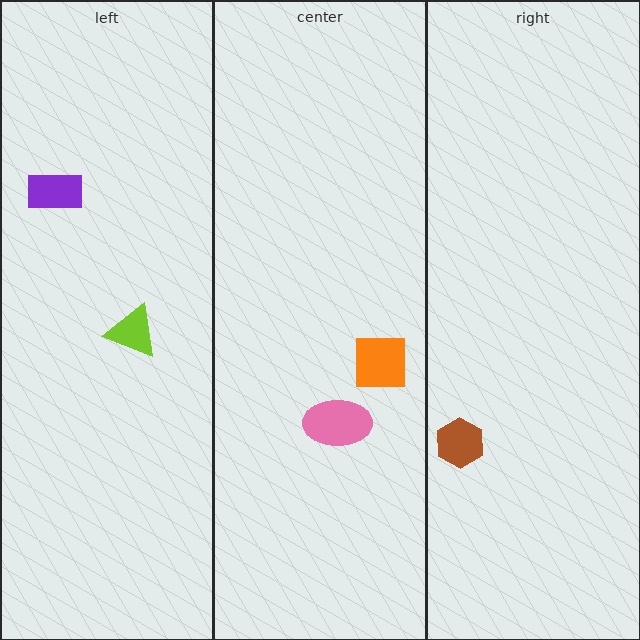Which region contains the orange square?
The center region.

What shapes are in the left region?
The lime triangle, the purple rectangle.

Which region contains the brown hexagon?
The right region.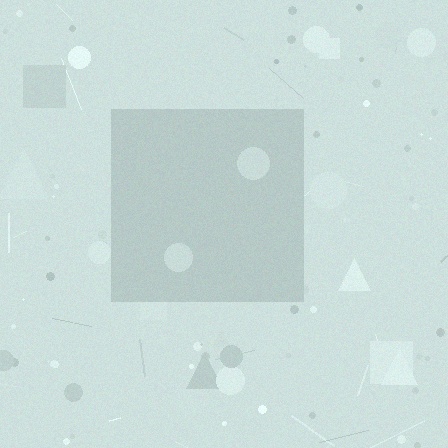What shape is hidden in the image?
A square is hidden in the image.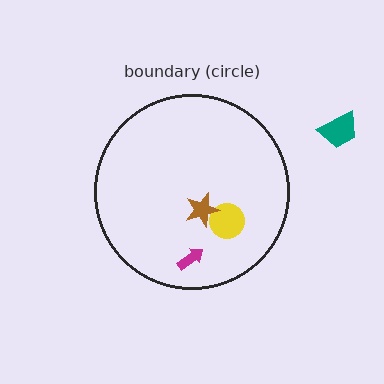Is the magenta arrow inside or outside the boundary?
Inside.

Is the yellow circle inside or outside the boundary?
Inside.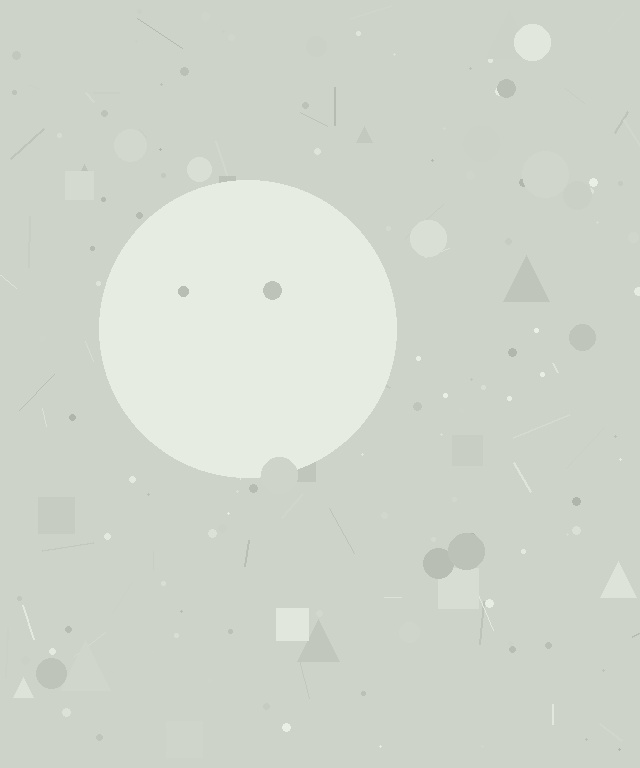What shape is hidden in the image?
A circle is hidden in the image.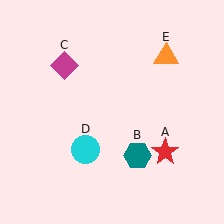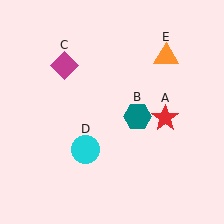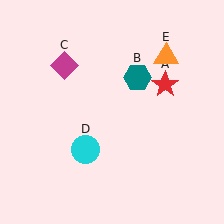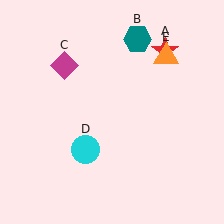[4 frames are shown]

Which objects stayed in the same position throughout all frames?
Magenta diamond (object C) and cyan circle (object D) and orange triangle (object E) remained stationary.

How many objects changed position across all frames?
2 objects changed position: red star (object A), teal hexagon (object B).